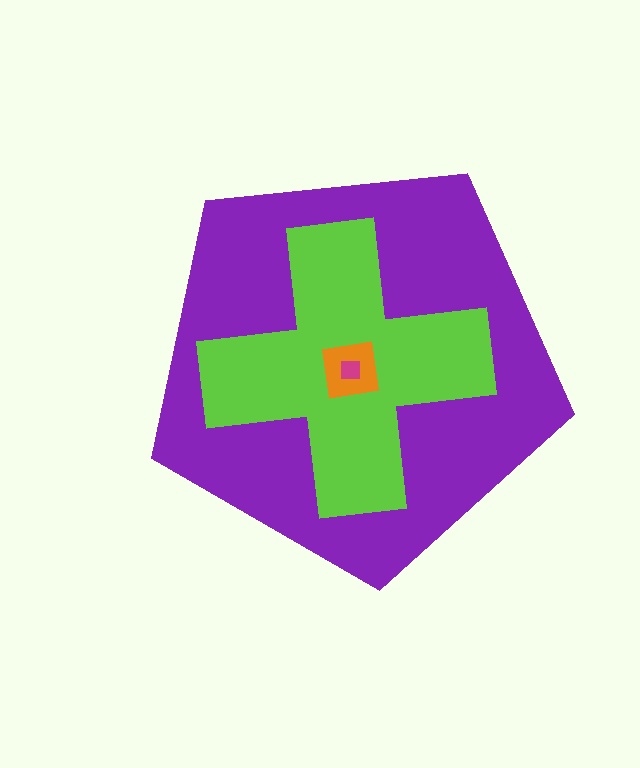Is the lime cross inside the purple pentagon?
Yes.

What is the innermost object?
The magenta square.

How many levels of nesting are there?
4.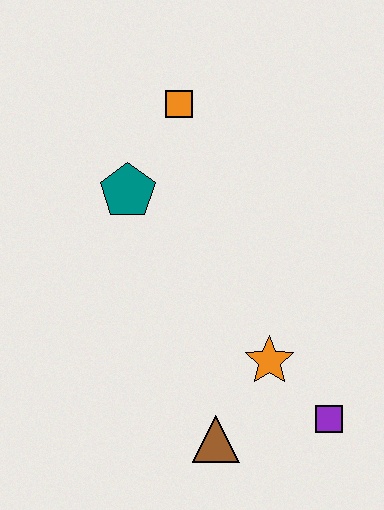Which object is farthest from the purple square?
The orange square is farthest from the purple square.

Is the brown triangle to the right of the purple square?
No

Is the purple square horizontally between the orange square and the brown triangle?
No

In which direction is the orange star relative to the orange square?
The orange star is below the orange square.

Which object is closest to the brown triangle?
The orange star is closest to the brown triangle.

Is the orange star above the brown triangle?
Yes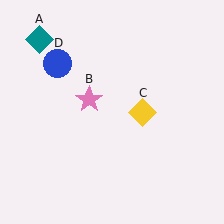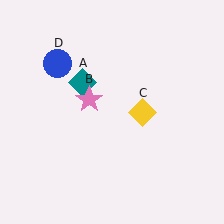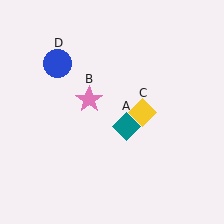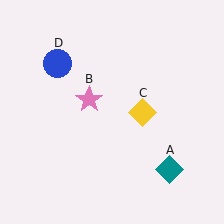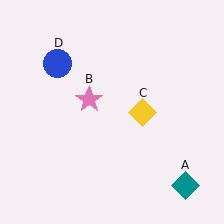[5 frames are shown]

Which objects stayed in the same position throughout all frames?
Pink star (object B) and yellow diamond (object C) and blue circle (object D) remained stationary.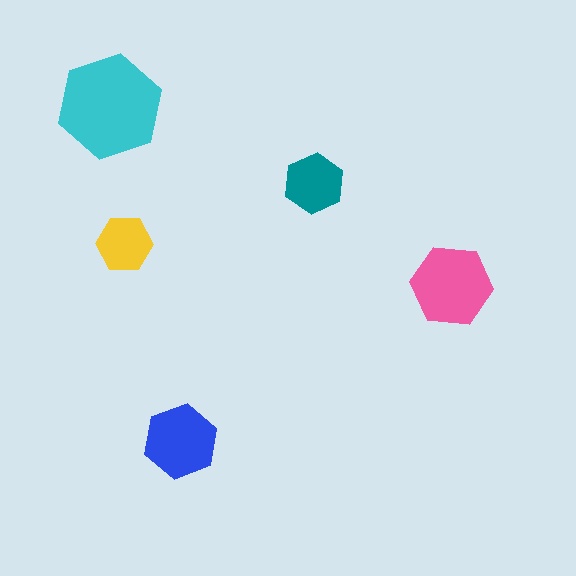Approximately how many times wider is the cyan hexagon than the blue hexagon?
About 1.5 times wider.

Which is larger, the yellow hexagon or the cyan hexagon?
The cyan one.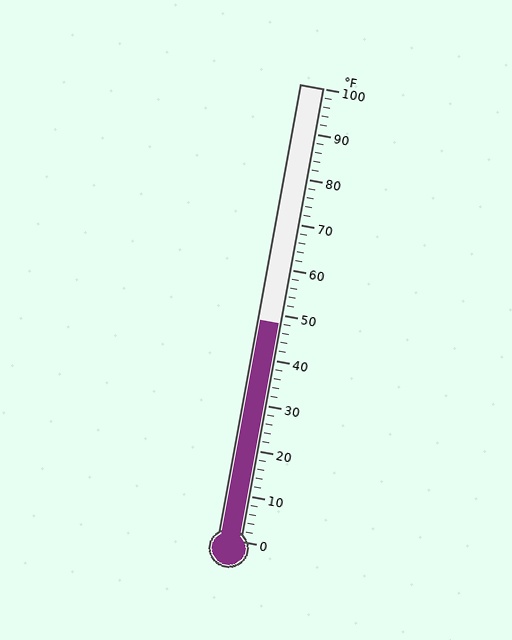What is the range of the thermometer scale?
The thermometer scale ranges from 0°F to 100°F.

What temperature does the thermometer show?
The thermometer shows approximately 48°F.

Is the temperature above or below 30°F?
The temperature is above 30°F.